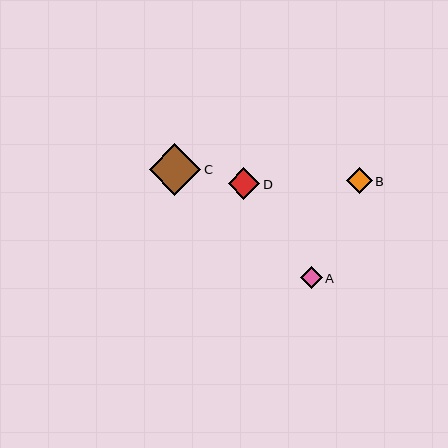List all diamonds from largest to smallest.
From largest to smallest: C, D, B, A.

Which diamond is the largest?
Diamond C is the largest with a size of approximately 52 pixels.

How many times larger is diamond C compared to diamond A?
Diamond C is approximately 2.4 times the size of diamond A.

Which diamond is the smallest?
Diamond A is the smallest with a size of approximately 21 pixels.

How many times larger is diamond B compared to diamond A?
Diamond B is approximately 1.2 times the size of diamond A.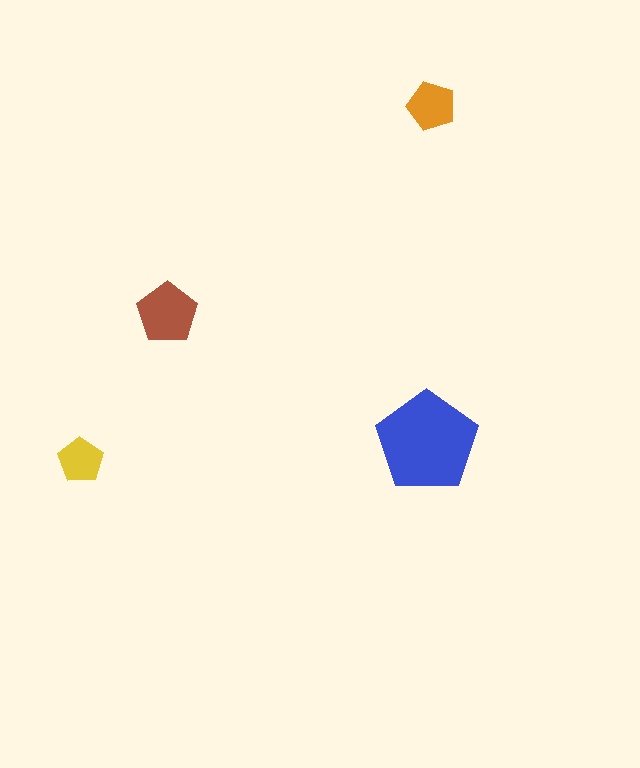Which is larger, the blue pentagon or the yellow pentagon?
The blue one.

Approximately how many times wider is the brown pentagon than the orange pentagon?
About 1.5 times wider.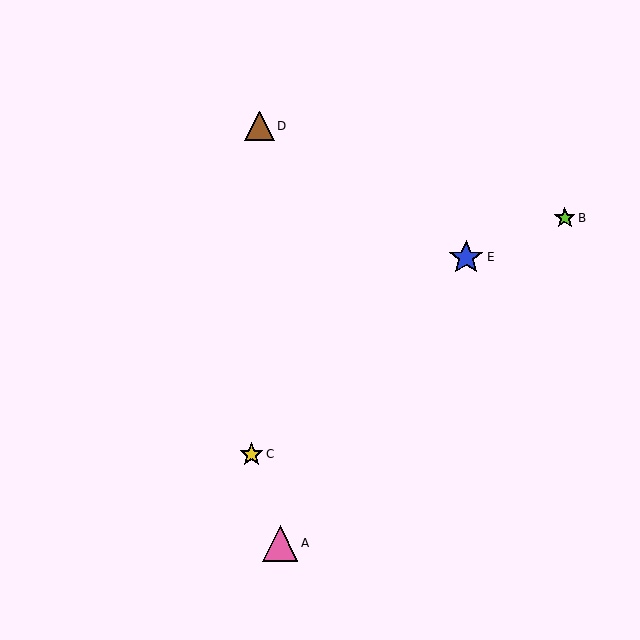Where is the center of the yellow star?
The center of the yellow star is at (251, 454).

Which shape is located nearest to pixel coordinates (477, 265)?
The blue star (labeled E) at (466, 257) is nearest to that location.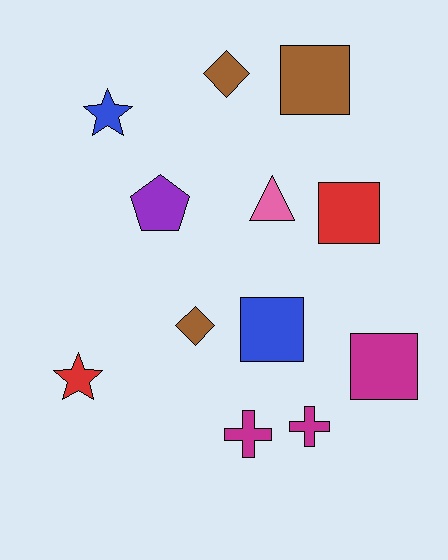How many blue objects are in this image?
There are 2 blue objects.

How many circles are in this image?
There are no circles.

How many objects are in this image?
There are 12 objects.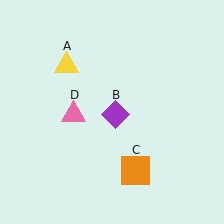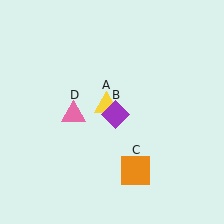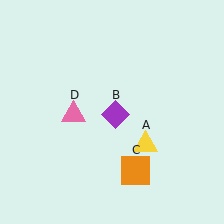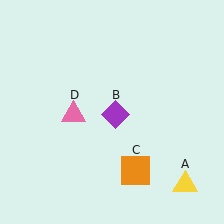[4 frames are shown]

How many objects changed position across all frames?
1 object changed position: yellow triangle (object A).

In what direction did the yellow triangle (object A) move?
The yellow triangle (object A) moved down and to the right.